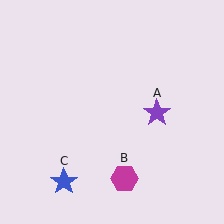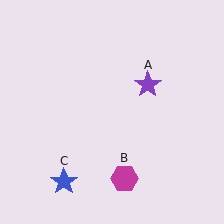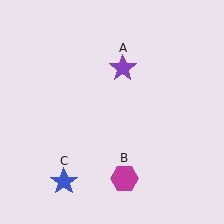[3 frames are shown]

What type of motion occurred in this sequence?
The purple star (object A) rotated counterclockwise around the center of the scene.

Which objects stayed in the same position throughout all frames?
Magenta hexagon (object B) and blue star (object C) remained stationary.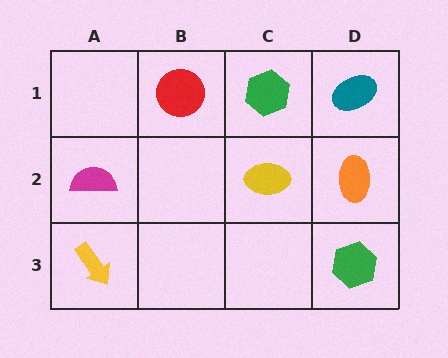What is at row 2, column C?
A yellow ellipse.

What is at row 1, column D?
A teal ellipse.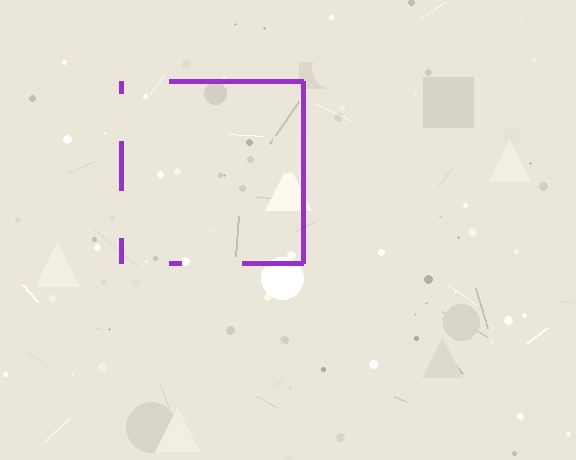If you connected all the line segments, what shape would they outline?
They would outline a square.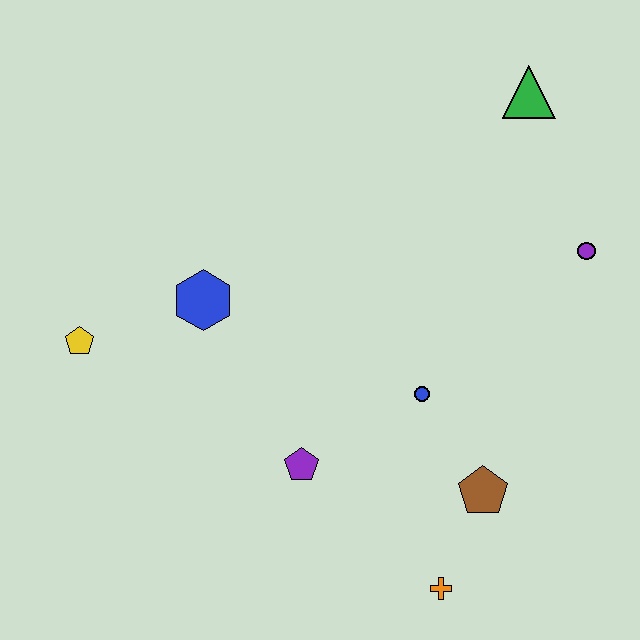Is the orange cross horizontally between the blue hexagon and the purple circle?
Yes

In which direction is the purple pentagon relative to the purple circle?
The purple pentagon is to the left of the purple circle.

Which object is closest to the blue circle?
The brown pentagon is closest to the blue circle.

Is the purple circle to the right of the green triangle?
Yes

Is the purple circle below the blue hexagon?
No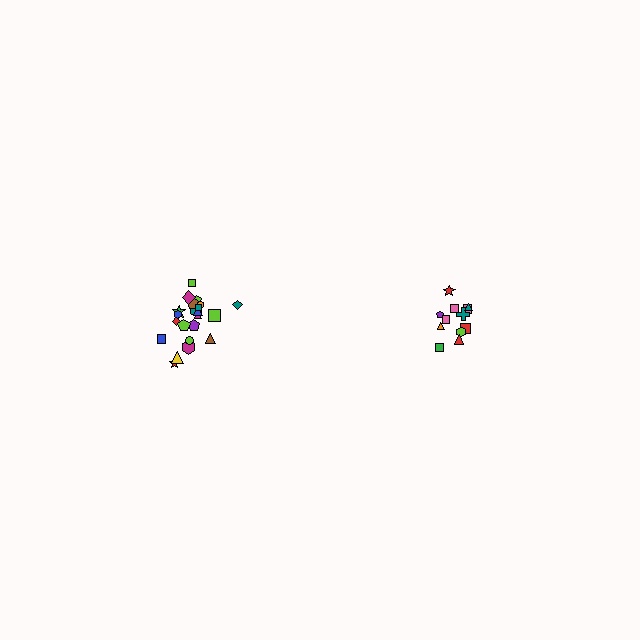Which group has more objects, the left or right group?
The left group.